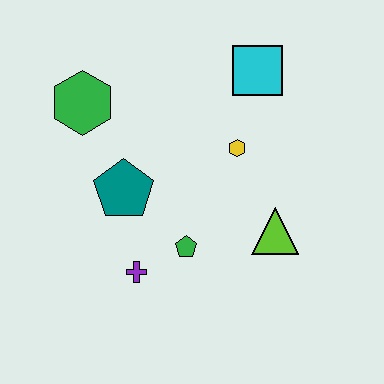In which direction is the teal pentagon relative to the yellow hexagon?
The teal pentagon is to the left of the yellow hexagon.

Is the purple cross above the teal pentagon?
No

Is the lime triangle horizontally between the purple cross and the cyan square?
No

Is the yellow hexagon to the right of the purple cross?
Yes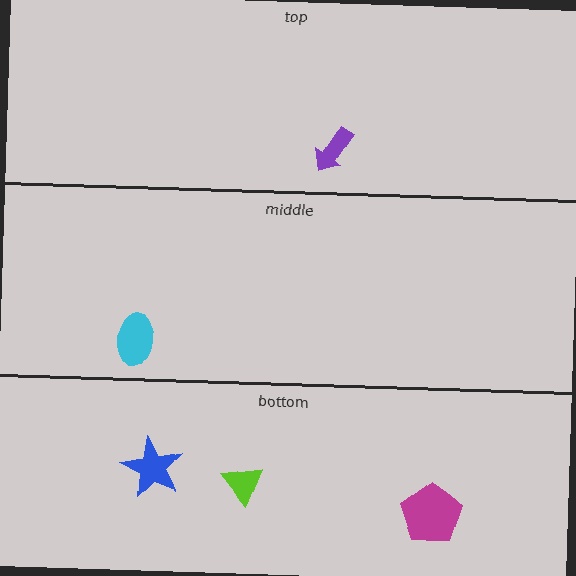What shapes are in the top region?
The purple arrow.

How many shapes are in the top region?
1.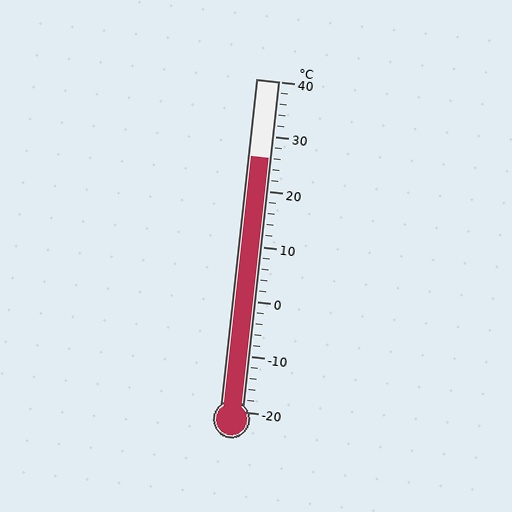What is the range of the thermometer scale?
The thermometer scale ranges from -20°C to 40°C.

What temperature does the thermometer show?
The thermometer shows approximately 26°C.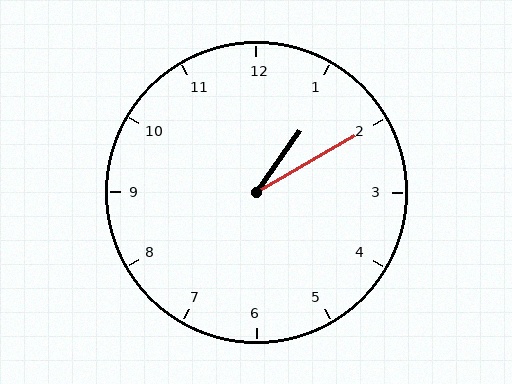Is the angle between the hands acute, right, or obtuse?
It is acute.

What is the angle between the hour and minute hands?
Approximately 25 degrees.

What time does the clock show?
1:10.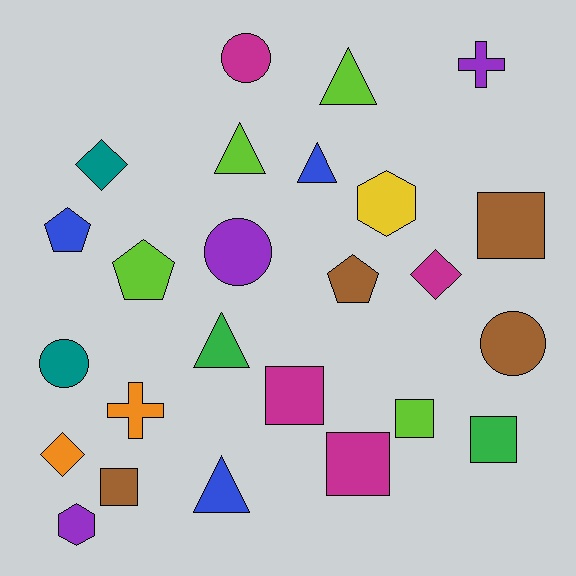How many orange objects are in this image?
There are 2 orange objects.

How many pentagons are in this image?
There are 3 pentagons.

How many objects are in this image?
There are 25 objects.